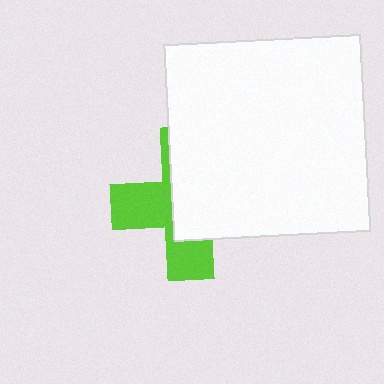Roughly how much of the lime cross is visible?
A small part of it is visible (roughly 43%).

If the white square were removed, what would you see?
You would see the complete lime cross.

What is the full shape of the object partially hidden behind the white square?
The partially hidden object is a lime cross.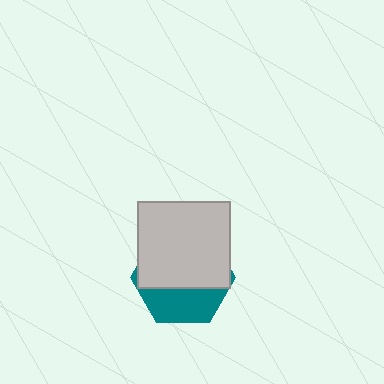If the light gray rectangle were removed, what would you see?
You would see the complete teal hexagon.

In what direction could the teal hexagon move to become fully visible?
The teal hexagon could move down. That would shift it out from behind the light gray rectangle entirely.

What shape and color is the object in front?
The object in front is a light gray rectangle.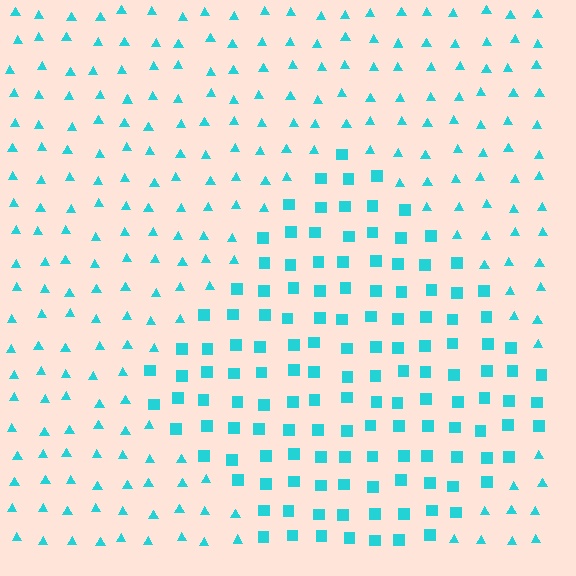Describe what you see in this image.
The image is filled with small cyan elements arranged in a uniform grid. A diamond-shaped region contains squares, while the surrounding area contains triangles. The boundary is defined purely by the change in element shape.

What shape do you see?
I see a diamond.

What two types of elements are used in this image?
The image uses squares inside the diamond region and triangles outside it.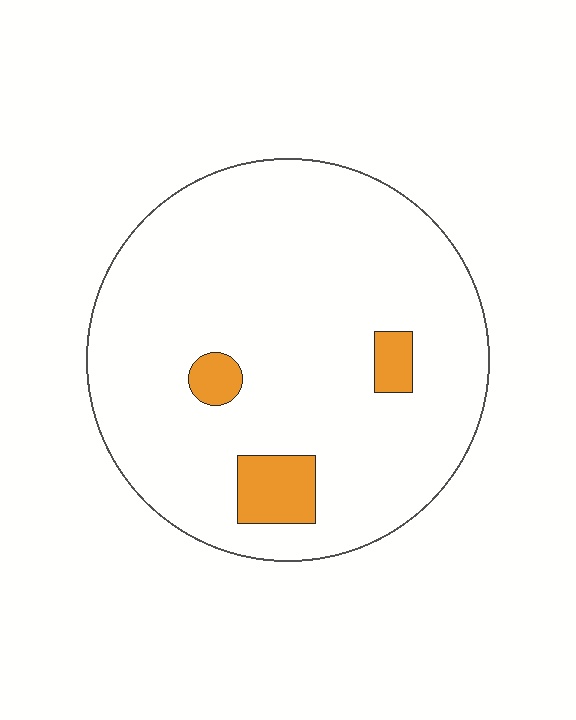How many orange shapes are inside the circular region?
3.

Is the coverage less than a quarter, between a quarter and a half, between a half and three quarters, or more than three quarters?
Less than a quarter.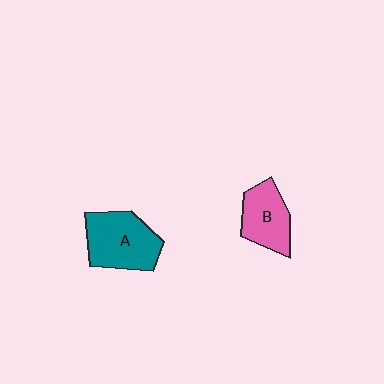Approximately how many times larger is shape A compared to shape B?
Approximately 1.3 times.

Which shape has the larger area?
Shape A (teal).